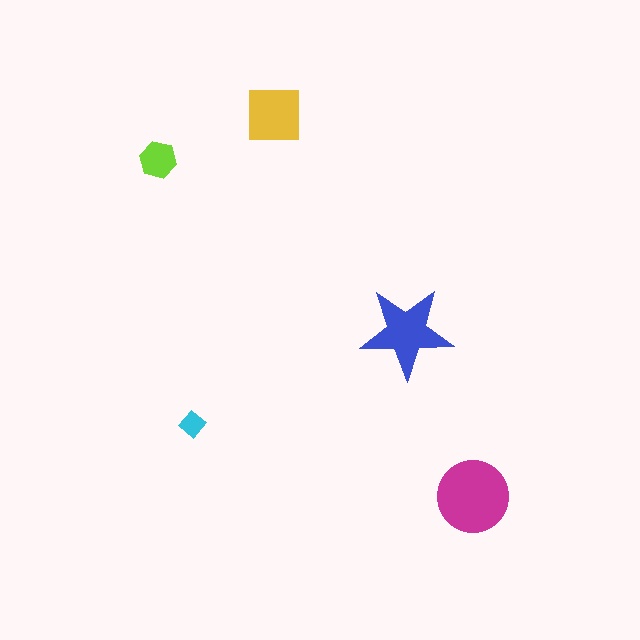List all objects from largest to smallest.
The magenta circle, the blue star, the yellow square, the lime hexagon, the cyan diamond.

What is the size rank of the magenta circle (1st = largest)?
1st.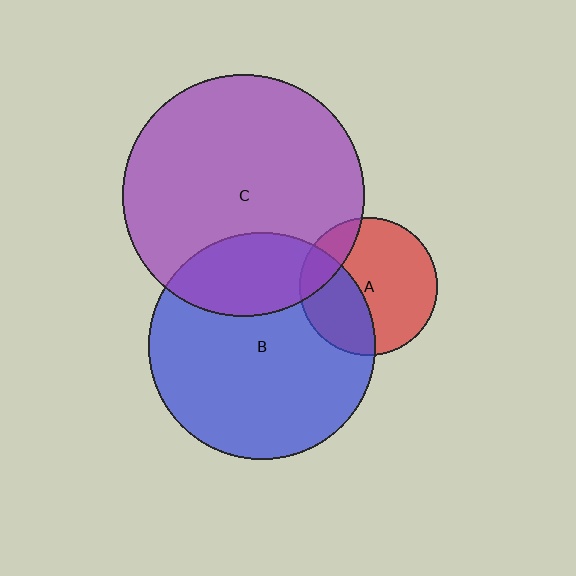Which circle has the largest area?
Circle C (purple).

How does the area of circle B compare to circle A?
Approximately 2.7 times.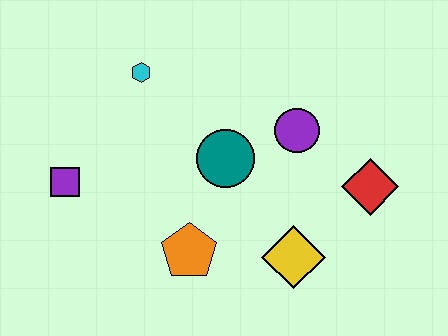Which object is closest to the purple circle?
The teal circle is closest to the purple circle.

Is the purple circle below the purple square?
No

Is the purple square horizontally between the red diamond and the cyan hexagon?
No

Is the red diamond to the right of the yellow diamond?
Yes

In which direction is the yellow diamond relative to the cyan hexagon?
The yellow diamond is below the cyan hexagon.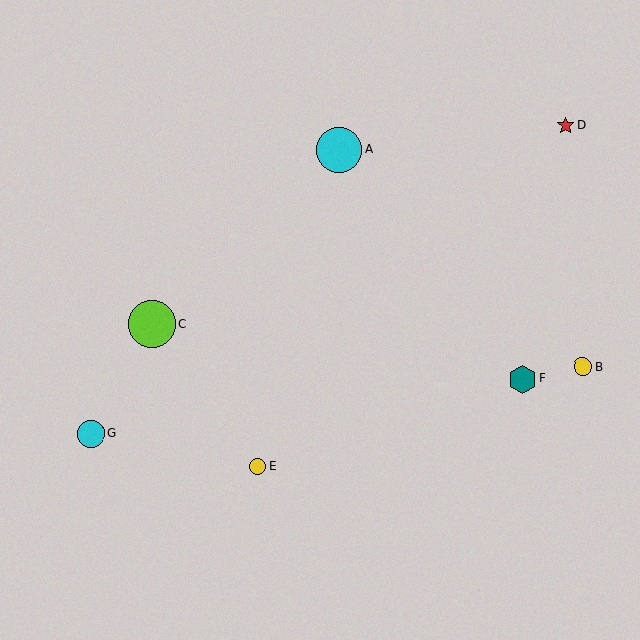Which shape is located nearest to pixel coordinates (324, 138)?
The cyan circle (labeled A) at (339, 150) is nearest to that location.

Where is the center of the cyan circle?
The center of the cyan circle is at (339, 150).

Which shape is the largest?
The lime circle (labeled C) is the largest.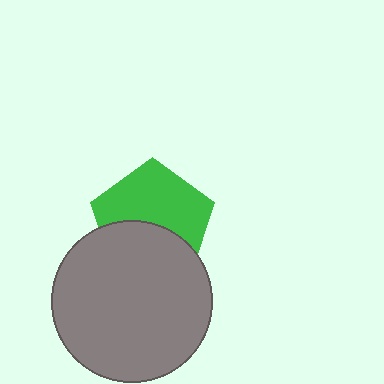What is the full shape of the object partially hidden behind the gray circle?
The partially hidden object is a green pentagon.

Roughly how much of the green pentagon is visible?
About half of it is visible (roughly 57%).